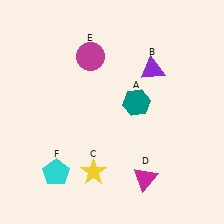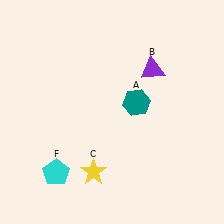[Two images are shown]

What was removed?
The magenta triangle (D), the magenta circle (E) were removed in Image 2.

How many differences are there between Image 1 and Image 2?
There are 2 differences between the two images.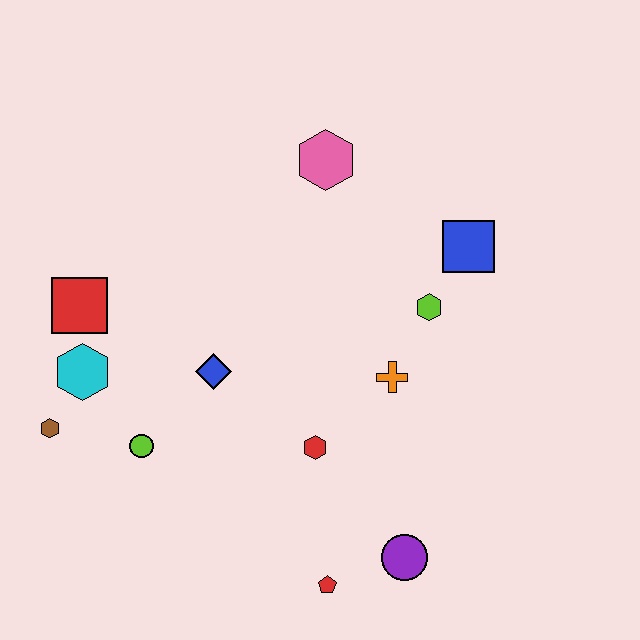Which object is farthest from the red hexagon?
The pink hexagon is farthest from the red hexagon.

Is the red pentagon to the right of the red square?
Yes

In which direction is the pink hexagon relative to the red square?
The pink hexagon is to the right of the red square.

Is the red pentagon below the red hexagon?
Yes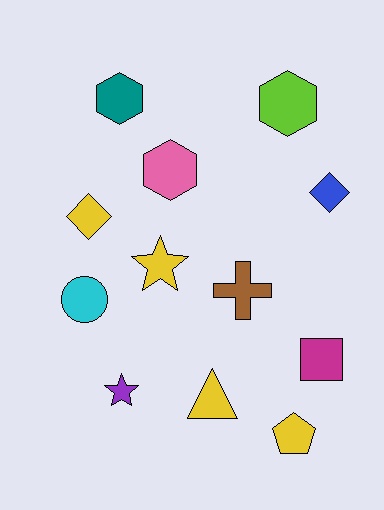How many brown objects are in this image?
There is 1 brown object.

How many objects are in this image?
There are 12 objects.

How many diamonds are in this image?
There are 2 diamonds.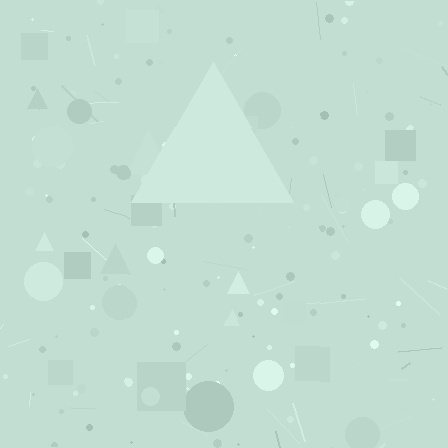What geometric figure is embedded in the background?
A triangle is embedded in the background.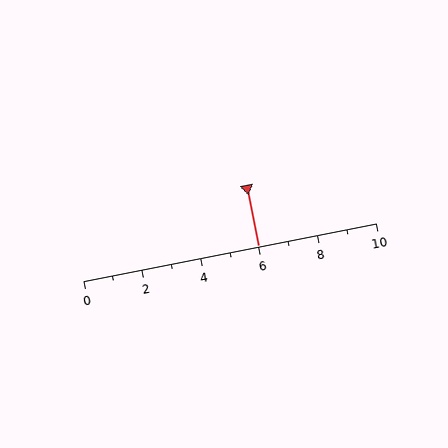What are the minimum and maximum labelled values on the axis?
The axis runs from 0 to 10.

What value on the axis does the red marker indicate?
The marker indicates approximately 6.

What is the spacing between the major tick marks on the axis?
The major ticks are spaced 2 apart.